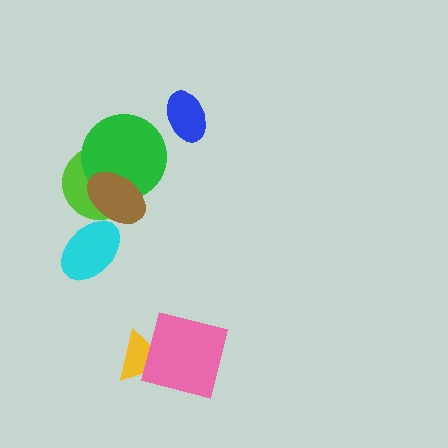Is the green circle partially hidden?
Yes, it is partially covered by another shape.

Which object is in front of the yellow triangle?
The pink square is in front of the yellow triangle.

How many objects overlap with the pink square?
1 object overlaps with the pink square.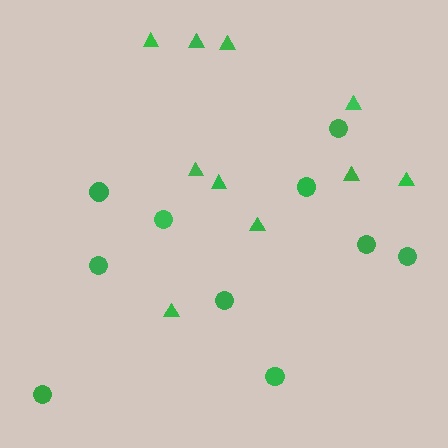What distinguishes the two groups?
There are 2 groups: one group of circles (10) and one group of triangles (10).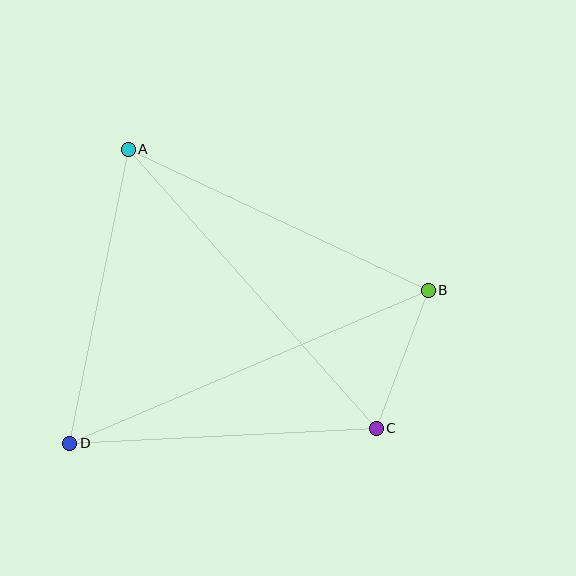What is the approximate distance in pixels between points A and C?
The distance between A and C is approximately 373 pixels.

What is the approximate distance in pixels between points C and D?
The distance between C and D is approximately 307 pixels.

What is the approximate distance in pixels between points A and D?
The distance between A and D is approximately 299 pixels.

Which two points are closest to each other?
Points B and C are closest to each other.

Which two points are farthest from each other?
Points B and D are farthest from each other.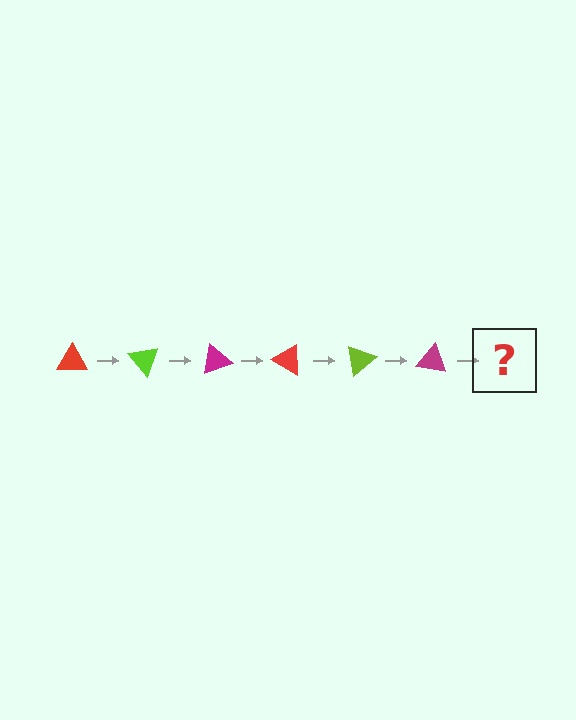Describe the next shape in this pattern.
It should be a red triangle, rotated 300 degrees from the start.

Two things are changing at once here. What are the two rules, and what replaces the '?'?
The two rules are that it rotates 50 degrees each step and the color cycles through red, lime, and magenta. The '?' should be a red triangle, rotated 300 degrees from the start.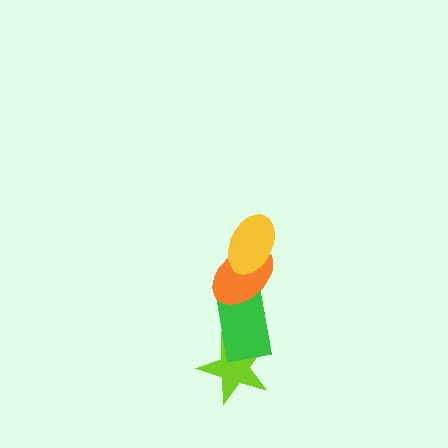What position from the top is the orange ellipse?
The orange ellipse is 2nd from the top.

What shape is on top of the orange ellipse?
The yellow ellipse is on top of the orange ellipse.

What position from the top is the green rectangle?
The green rectangle is 3rd from the top.